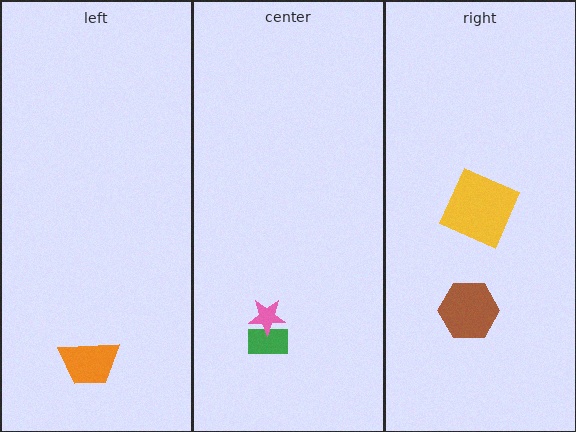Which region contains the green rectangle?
The center region.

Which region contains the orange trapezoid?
The left region.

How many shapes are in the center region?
2.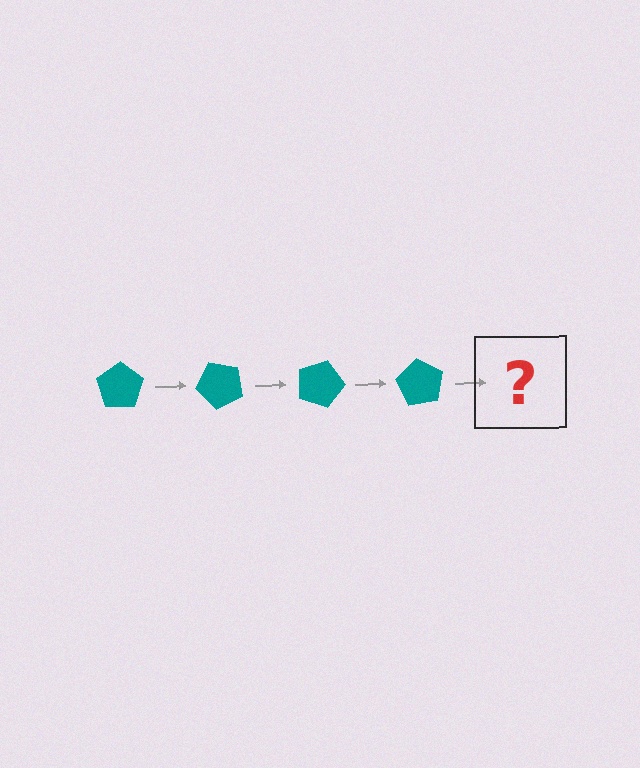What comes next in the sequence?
The next element should be a teal pentagon rotated 180 degrees.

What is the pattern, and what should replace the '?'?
The pattern is that the pentagon rotates 45 degrees each step. The '?' should be a teal pentagon rotated 180 degrees.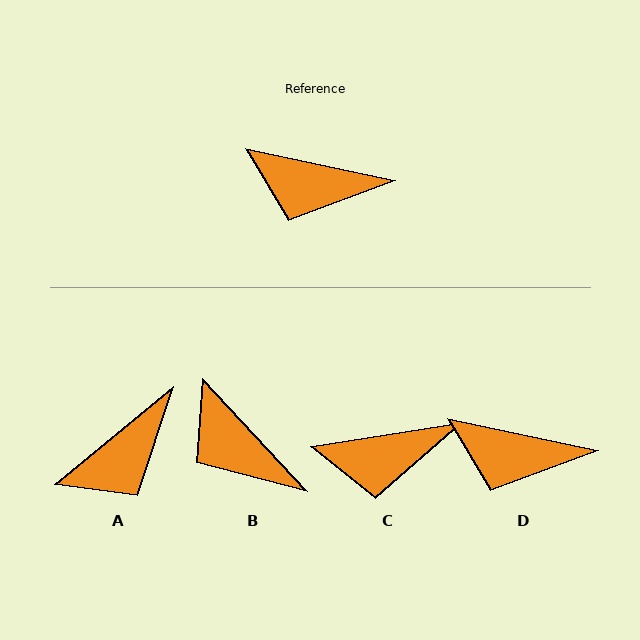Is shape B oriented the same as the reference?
No, it is off by about 35 degrees.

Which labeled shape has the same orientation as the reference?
D.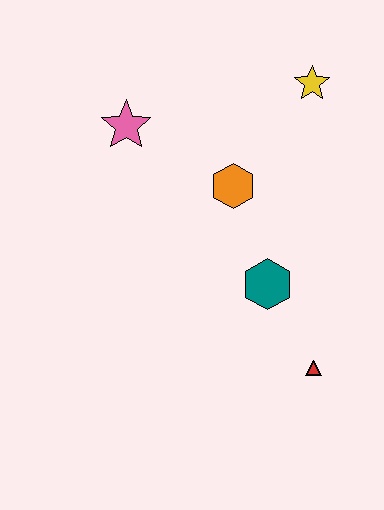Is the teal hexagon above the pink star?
No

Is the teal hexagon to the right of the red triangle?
No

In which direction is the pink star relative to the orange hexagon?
The pink star is to the left of the orange hexagon.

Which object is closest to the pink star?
The orange hexagon is closest to the pink star.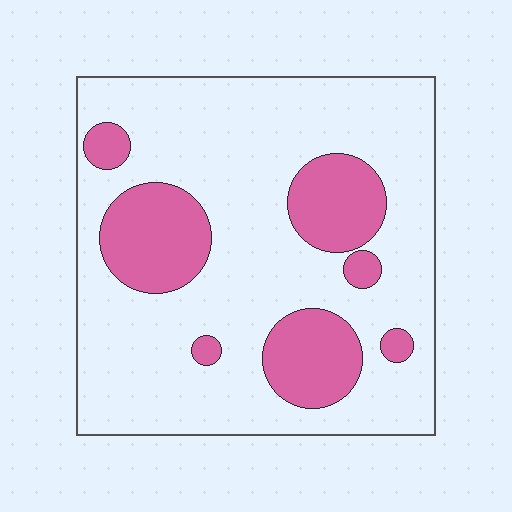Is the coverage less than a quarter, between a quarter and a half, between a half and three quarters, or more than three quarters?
Less than a quarter.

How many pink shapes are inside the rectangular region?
7.